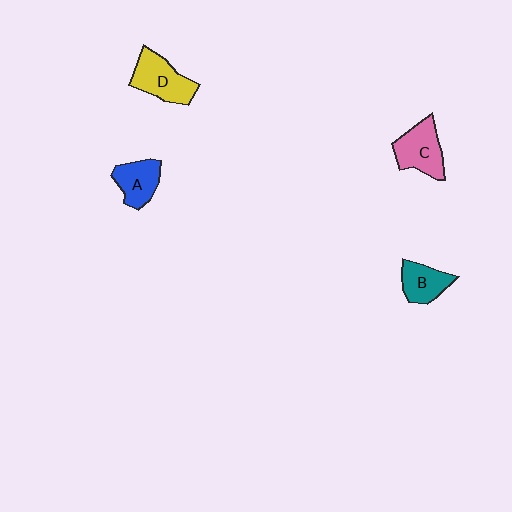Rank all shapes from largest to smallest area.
From largest to smallest: D (yellow), C (pink), A (blue), B (teal).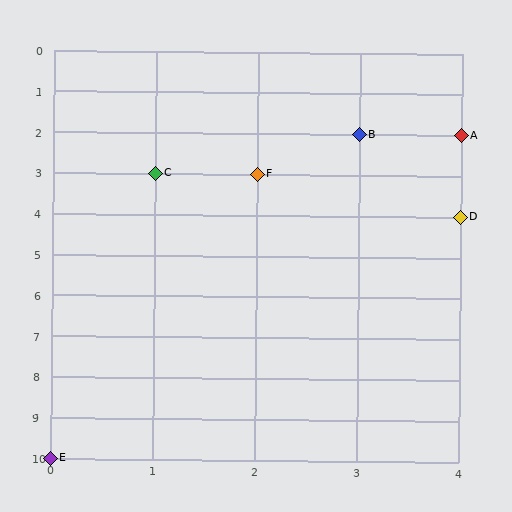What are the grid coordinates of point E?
Point E is at grid coordinates (0, 10).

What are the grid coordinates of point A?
Point A is at grid coordinates (4, 2).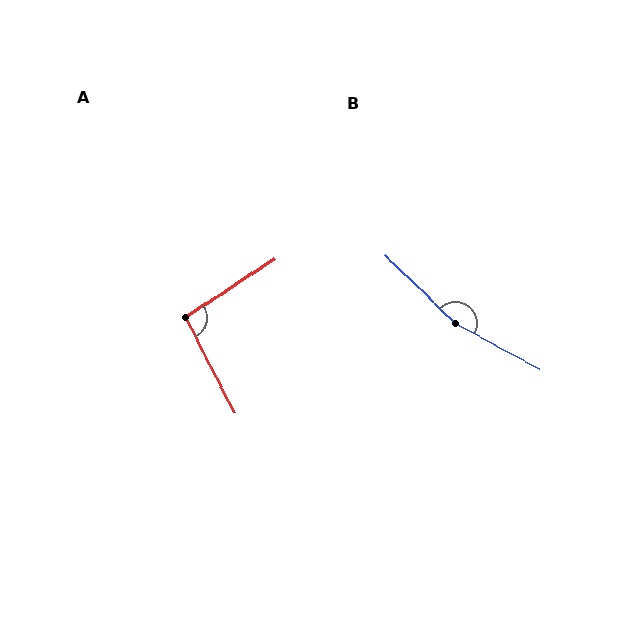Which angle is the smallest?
A, at approximately 96 degrees.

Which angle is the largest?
B, at approximately 164 degrees.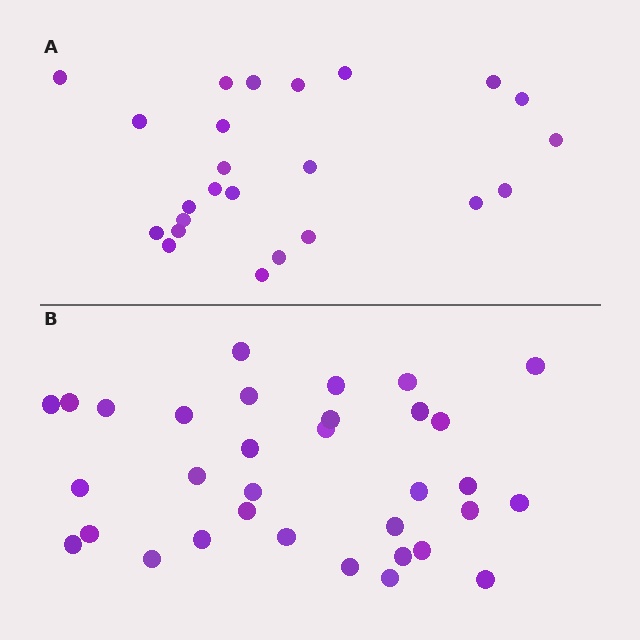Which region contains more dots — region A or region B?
Region B (the bottom region) has more dots.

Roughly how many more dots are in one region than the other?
Region B has roughly 8 or so more dots than region A.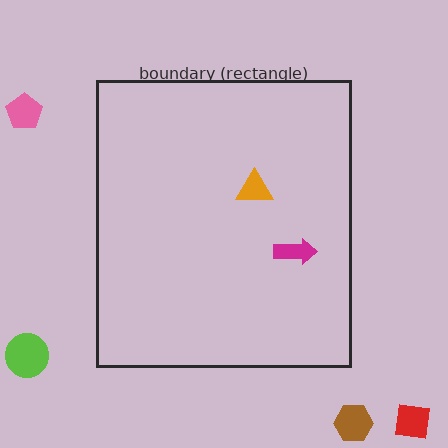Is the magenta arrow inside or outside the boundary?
Inside.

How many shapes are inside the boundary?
2 inside, 4 outside.